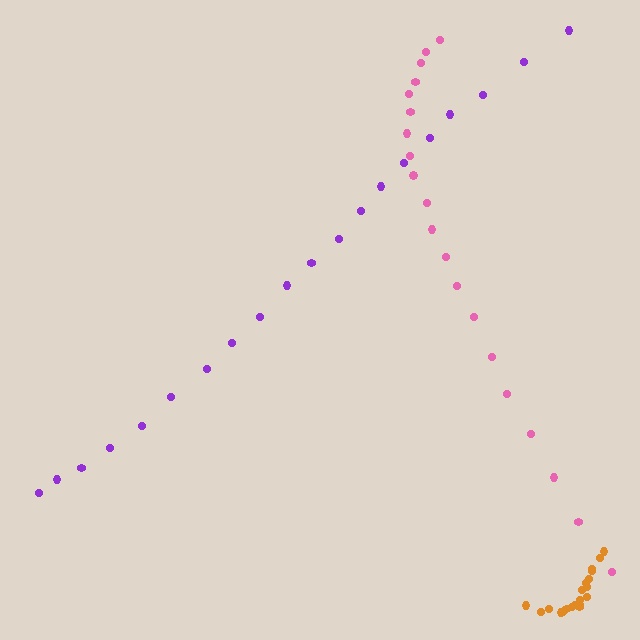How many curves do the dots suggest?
There are 3 distinct paths.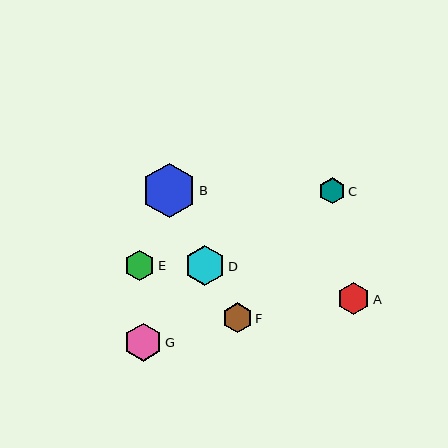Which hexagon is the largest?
Hexagon B is the largest with a size of approximately 54 pixels.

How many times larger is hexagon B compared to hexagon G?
Hexagon B is approximately 1.4 times the size of hexagon G.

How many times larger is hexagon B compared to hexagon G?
Hexagon B is approximately 1.4 times the size of hexagon G.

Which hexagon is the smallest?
Hexagon C is the smallest with a size of approximately 26 pixels.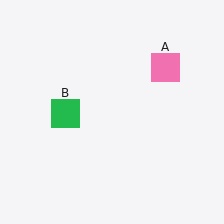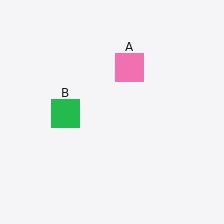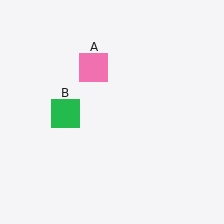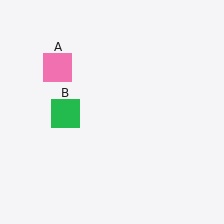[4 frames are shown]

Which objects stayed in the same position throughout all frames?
Green square (object B) remained stationary.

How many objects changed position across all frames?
1 object changed position: pink square (object A).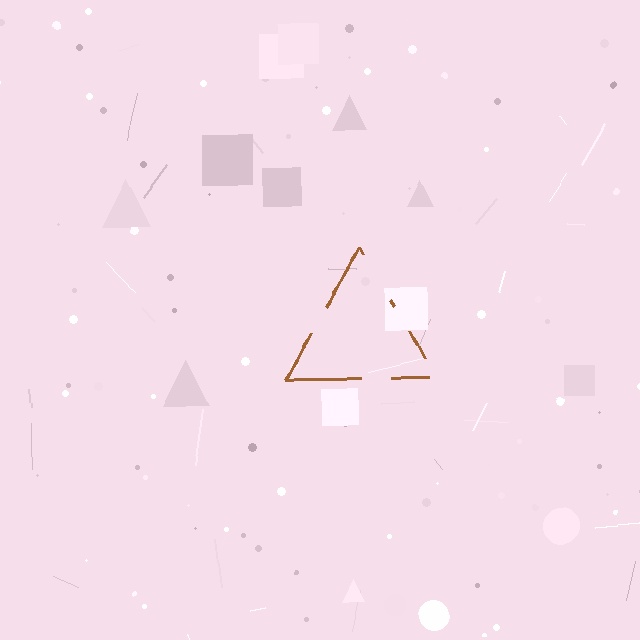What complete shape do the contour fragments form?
The contour fragments form a triangle.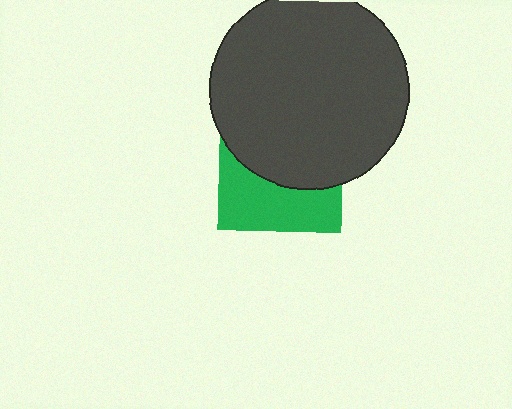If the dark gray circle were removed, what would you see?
You would see the complete green square.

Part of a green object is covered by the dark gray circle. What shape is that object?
It is a square.